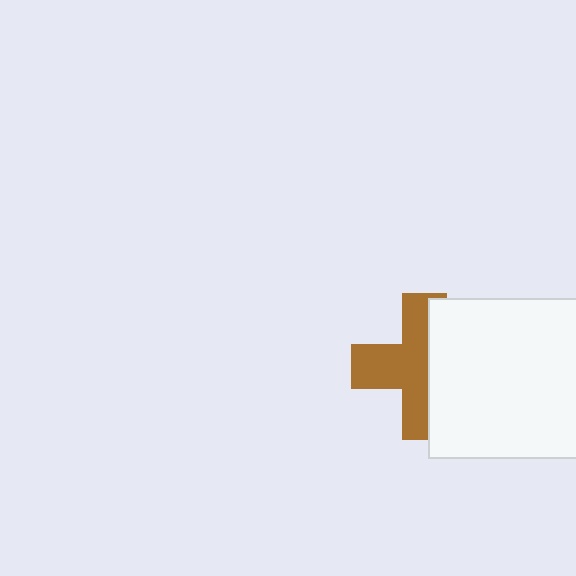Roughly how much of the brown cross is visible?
About half of it is visible (roughly 55%).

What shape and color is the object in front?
The object in front is a white square.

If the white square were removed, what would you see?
You would see the complete brown cross.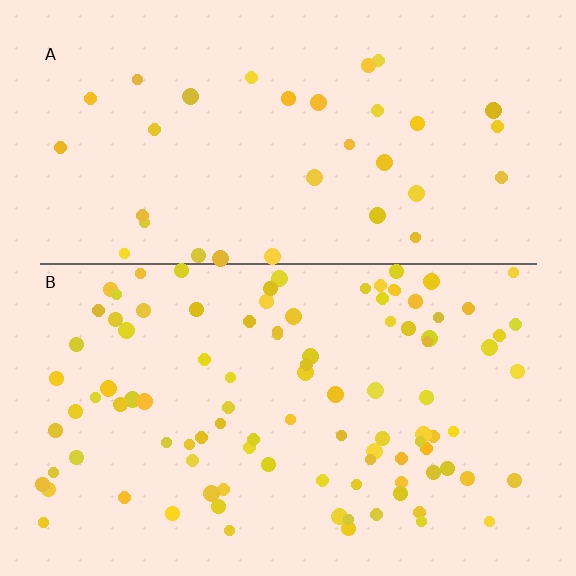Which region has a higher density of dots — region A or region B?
B (the bottom).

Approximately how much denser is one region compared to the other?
Approximately 3.0× — region B over region A.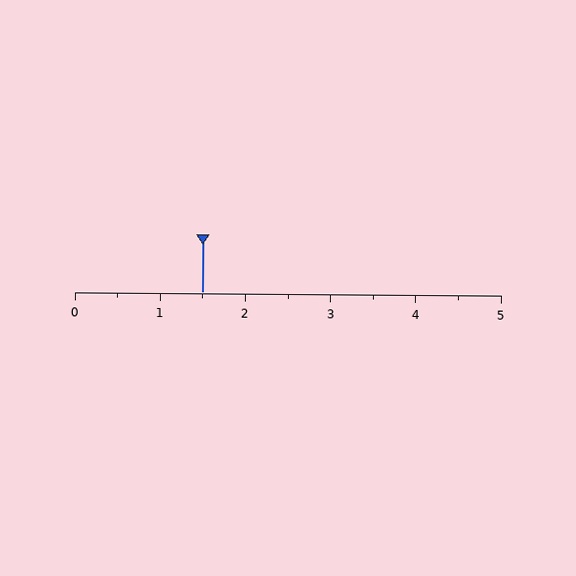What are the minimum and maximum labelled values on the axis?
The axis runs from 0 to 5.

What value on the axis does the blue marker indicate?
The marker indicates approximately 1.5.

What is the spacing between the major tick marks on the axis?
The major ticks are spaced 1 apart.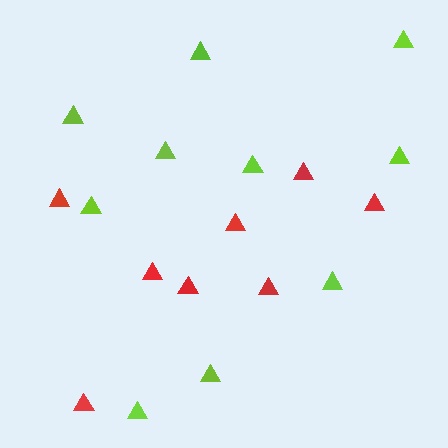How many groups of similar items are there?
There are 2 groups: one group of red triangles (8) and one group of lime triangles (10).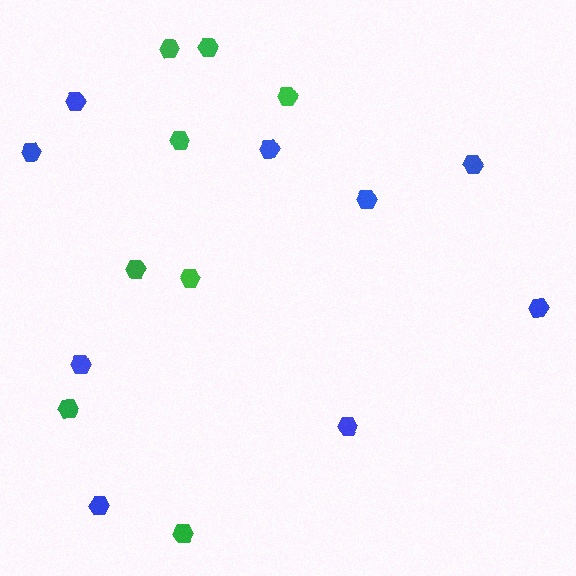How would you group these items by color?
There are 2 groups: one group of green hexagons (8) and one group of blue hexagons (9).